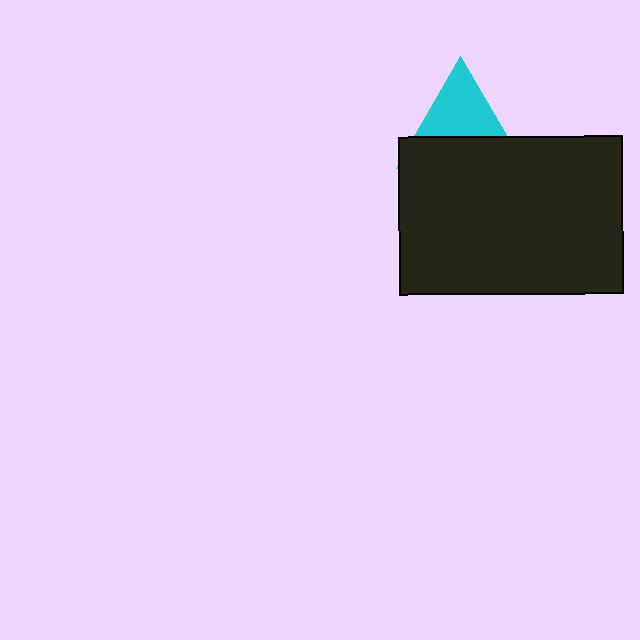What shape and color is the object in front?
The object in front is a black rectangle.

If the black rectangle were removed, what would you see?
You would see the complete cyan triangle.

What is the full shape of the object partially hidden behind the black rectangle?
The partially hidden object is a cyan triangle.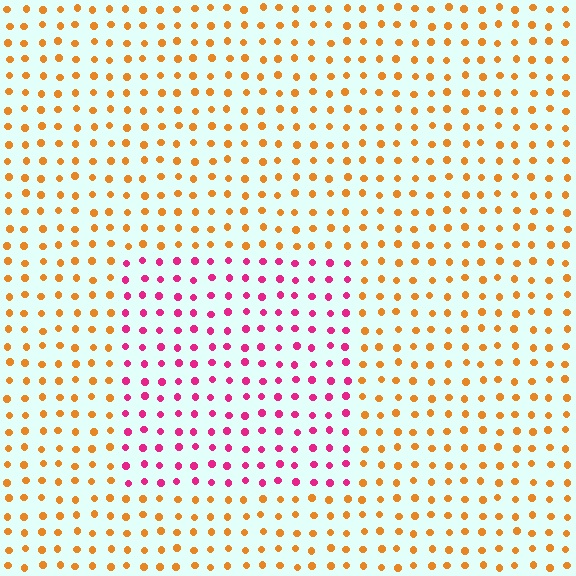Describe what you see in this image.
The image is filled with small orange elements in a uniform arrangement. A rectangle-shaped region is visible where the elements are tinted to a slightly different hue, forming a subtle color boundary.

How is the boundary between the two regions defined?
The boundary is defined purely by a slight shift in hue (about 62 degrees). Spacing, size, and orientation are identical on both sides.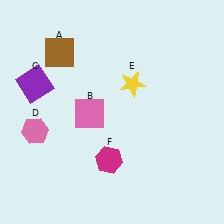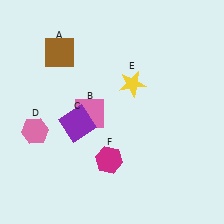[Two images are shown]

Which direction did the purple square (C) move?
The purple square (C) moved right.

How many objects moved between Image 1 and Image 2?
1 object moved between the two images.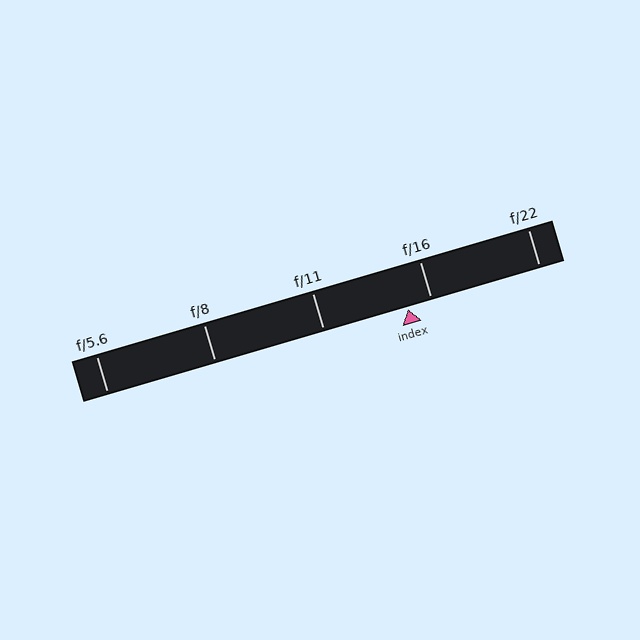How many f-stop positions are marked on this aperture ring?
There are 5 f-stop positions marked.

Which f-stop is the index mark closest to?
The index mark is closest to f/16.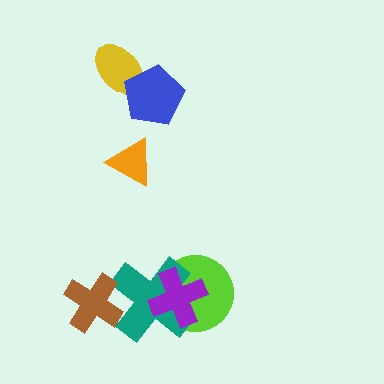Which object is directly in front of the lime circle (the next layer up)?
The teal cross is directly in front of the lime circle.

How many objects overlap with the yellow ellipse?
1 object overlaps with the yellow ellipse.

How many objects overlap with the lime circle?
2 objects overlap with the lime circle.